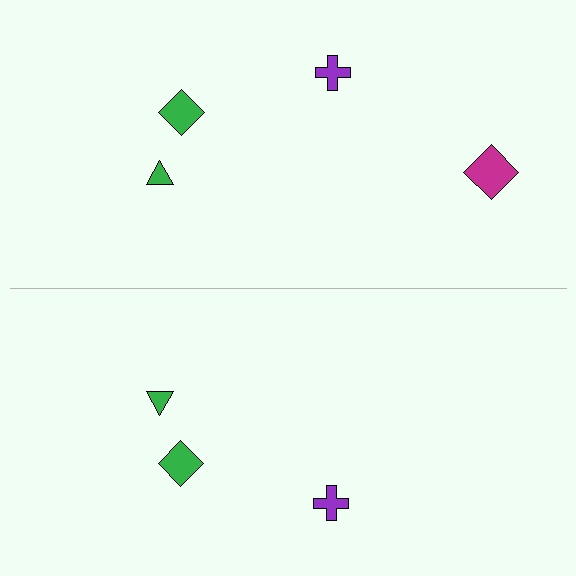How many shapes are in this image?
There are 7 shapes in this image.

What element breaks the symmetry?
A magenta diamond is missing from the bottom side.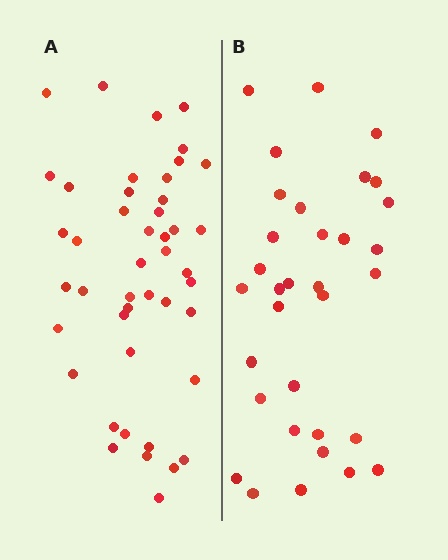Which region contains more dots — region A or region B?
Region A (the left region) has more dots.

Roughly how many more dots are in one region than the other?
Region A has roughly 12 or so more dots than region B.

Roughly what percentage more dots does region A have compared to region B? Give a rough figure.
About 35% more.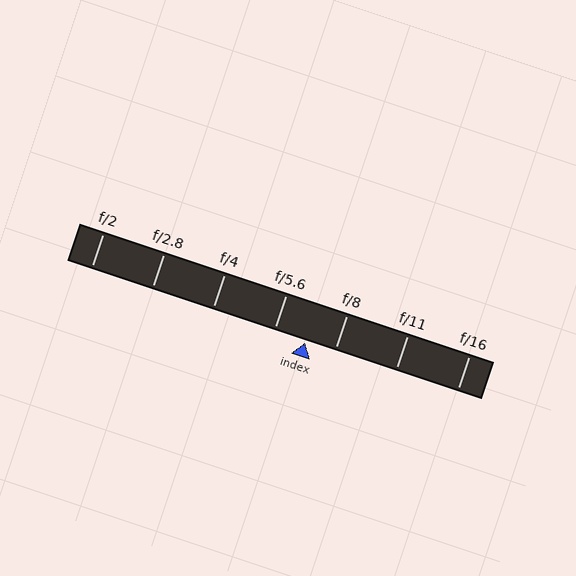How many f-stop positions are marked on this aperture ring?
There are 7 f-stop positions marked.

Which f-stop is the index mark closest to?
The index mark is closest to f/8.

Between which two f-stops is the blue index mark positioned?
The index mark is between f/5.6 and f/8.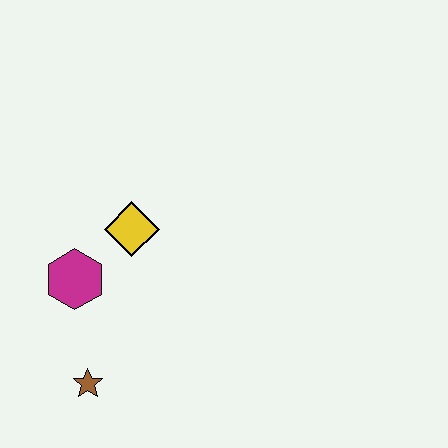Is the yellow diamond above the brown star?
Yes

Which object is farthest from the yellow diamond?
The brown star is farthest from the yellow diamond.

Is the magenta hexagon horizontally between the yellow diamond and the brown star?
No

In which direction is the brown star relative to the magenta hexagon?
The brown star is below the magenta hexagon.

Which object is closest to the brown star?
The magenta hexagon is closest to the brown star.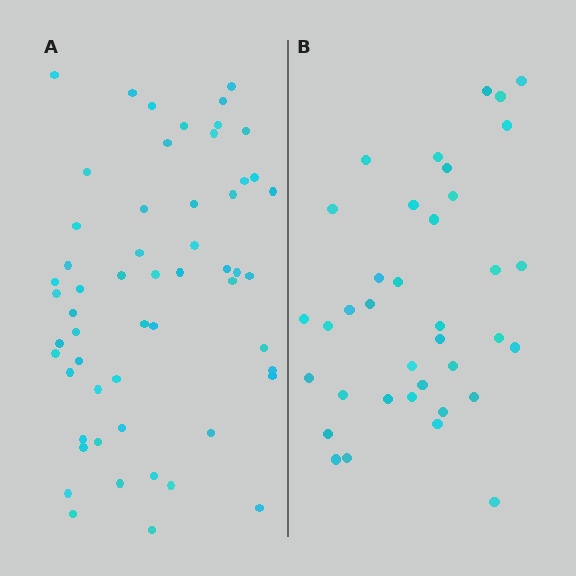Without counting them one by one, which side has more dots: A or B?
Region A (the left region) has more dots.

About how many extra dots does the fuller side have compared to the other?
Region A has approximately 20 more dots than region B.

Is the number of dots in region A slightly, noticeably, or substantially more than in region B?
Region A has substantially more. The ratio is roughly 1.5 to 1.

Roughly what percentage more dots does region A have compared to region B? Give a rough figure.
About 50% more.